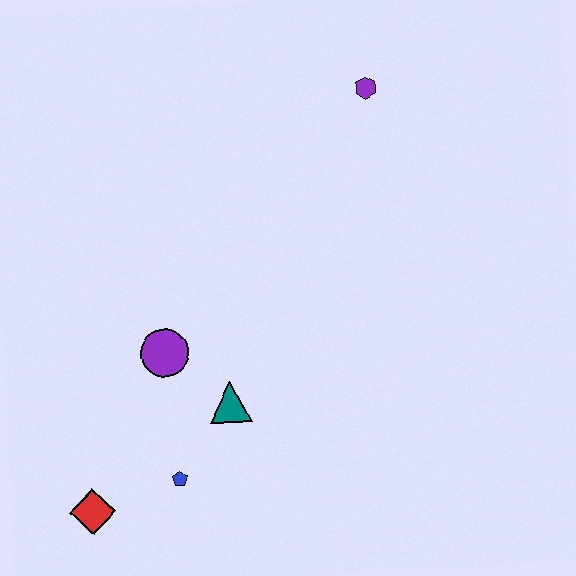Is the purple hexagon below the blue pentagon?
No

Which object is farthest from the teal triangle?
The purple hexagon is farthest from the teal triangle.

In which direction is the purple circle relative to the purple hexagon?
The purple circle is below the purple hexagon.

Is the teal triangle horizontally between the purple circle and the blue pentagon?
No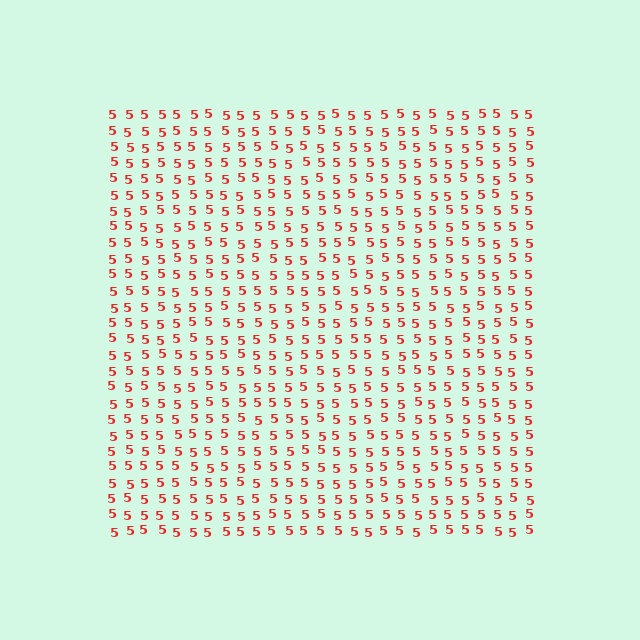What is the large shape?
The large shape is a square.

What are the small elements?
The small elements are digit 5's.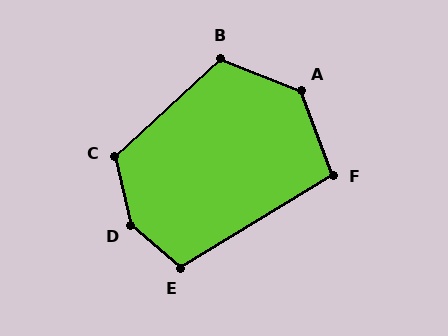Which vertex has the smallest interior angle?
F, at approximately 101 degrees.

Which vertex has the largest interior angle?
D, at approximately 144 degrees.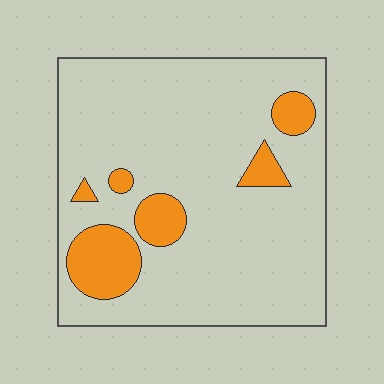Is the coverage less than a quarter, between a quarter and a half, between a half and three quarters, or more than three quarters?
Less than a quarter.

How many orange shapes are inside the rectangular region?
6.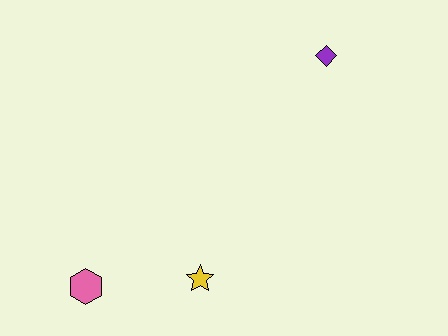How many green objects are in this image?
There are no green objects.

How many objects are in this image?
There are 3 objects.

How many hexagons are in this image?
There is 1 hexagon.